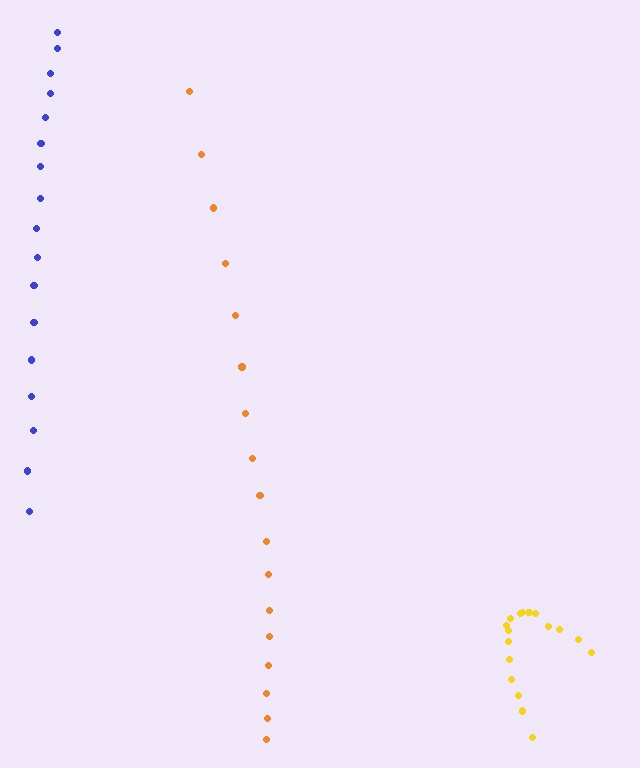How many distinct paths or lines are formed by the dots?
There are 3 distinct paths.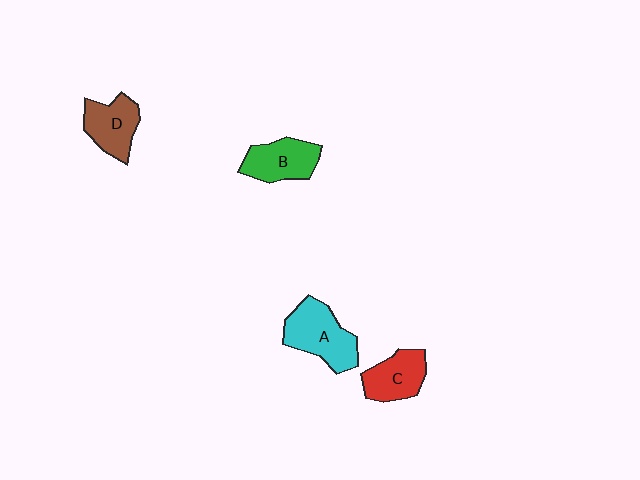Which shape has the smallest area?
Shape C (red).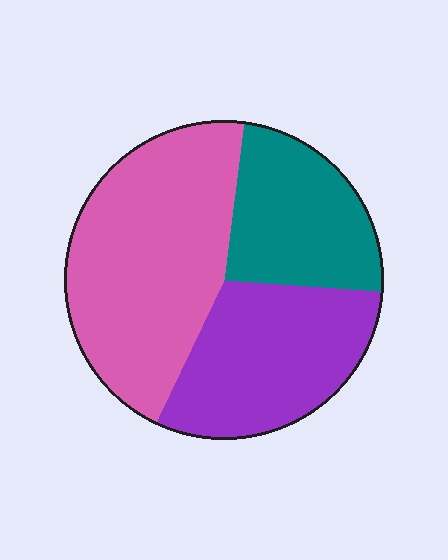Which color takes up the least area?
Teal, at roughly 25%.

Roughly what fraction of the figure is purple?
Purple covers 31% of the figure.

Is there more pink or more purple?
Pink.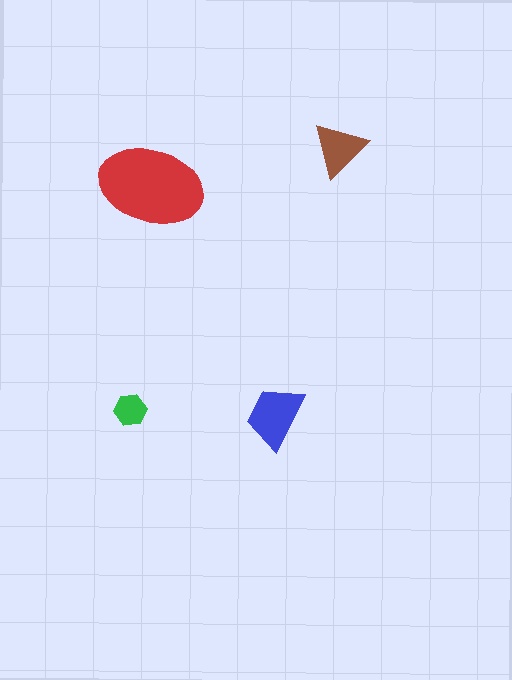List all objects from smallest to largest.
The green hexagon, the brown triangle, the blue trapezoid, the red ellipse.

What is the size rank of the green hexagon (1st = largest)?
4th.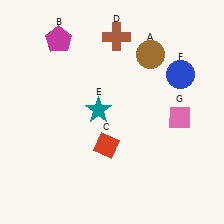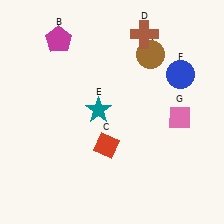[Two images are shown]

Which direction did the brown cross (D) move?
The brown cross (D) moved right.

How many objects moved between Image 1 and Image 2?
1 object moved between the two images.